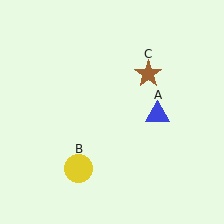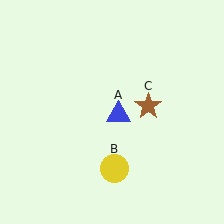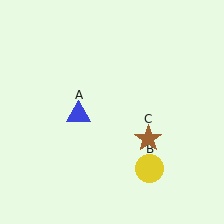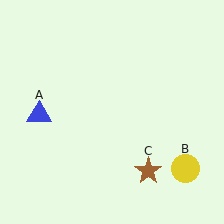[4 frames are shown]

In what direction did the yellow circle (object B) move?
The yellow circle (object B) moved right.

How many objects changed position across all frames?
3 objects changed position: blue triangle (object A), yellow circle (object B), brown star (object C).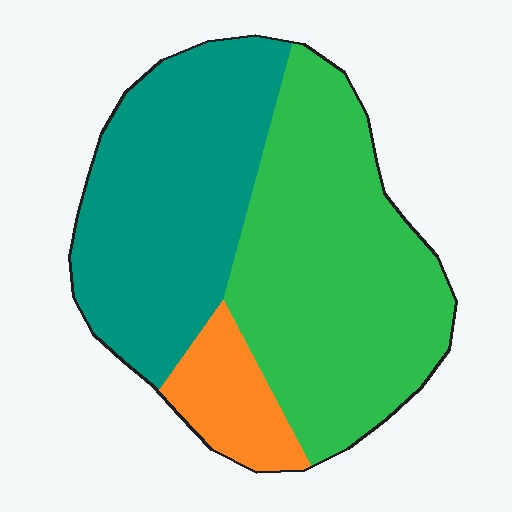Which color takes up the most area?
Green, at roughly 50%.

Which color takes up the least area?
Orange, at roughly 10%.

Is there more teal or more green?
Green.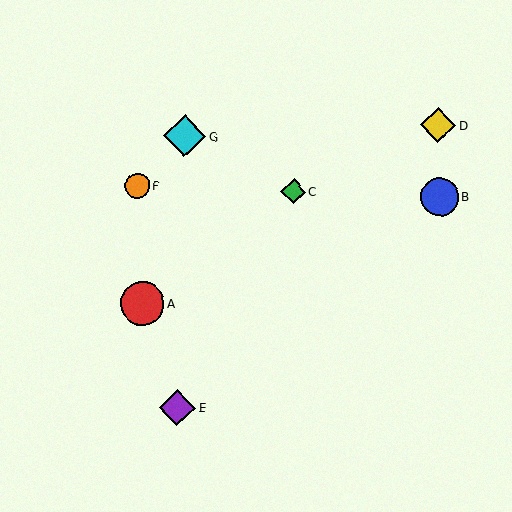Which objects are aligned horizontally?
Objects B, C, F are aligned horizontally.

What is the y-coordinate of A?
Object A is at y≈303.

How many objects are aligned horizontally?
3 objects (B, C, F) are aligned horizontally.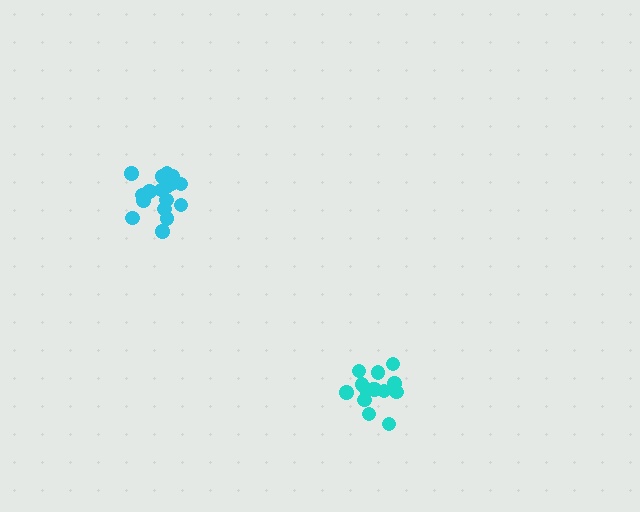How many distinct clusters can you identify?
There are 2 distinct clusters.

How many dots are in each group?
Group 1: 18 dots, Group 2: 14 dots (32 total).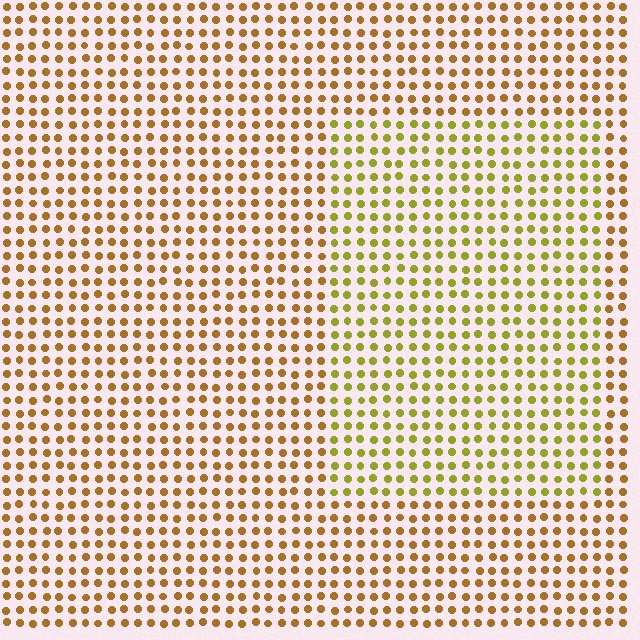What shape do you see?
I see a rectangle.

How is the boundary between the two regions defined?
The boundary is defined purely by a slight shift in hue (about 33 degrees). Spacing, size, and orientation are identical on both sides.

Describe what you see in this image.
The image is filled with small brown elements in a uniform arrangement. A rectangle-shaped region is visible where the elements are tinted to a slightly different hue, forming a subtle color boundary.